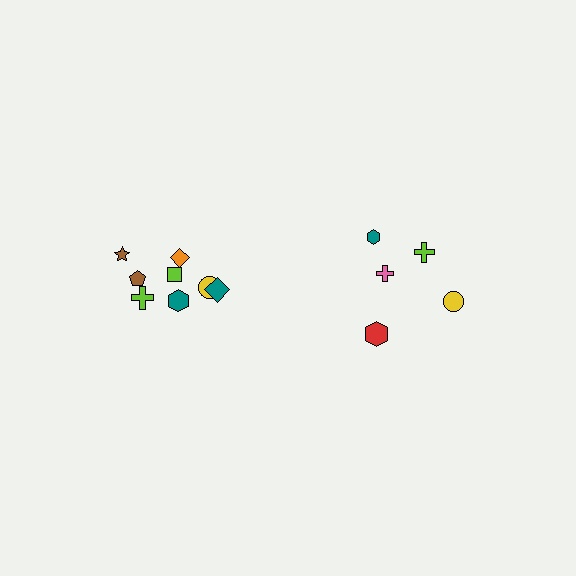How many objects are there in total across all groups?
There are 13 objects.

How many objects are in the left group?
There are 8 objects.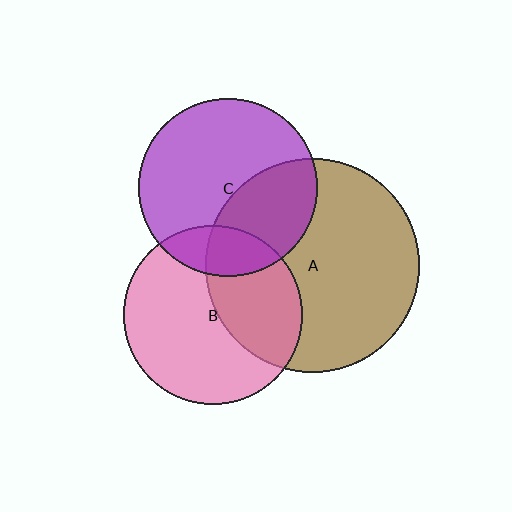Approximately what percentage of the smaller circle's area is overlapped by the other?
Approximately 40%.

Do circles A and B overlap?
Yes.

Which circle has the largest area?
Circle A (brown).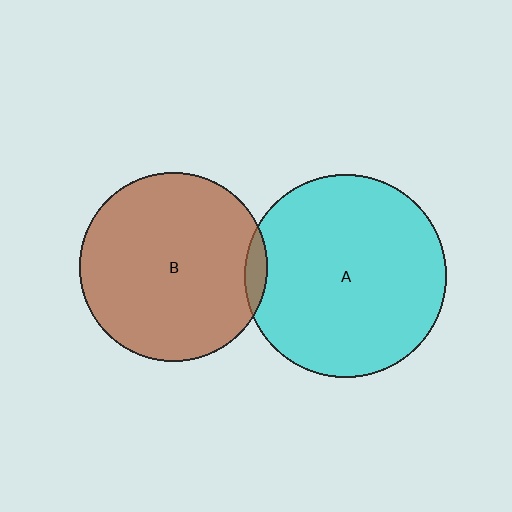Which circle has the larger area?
Circle A (cyan).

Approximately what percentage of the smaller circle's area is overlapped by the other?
Approximately 5%.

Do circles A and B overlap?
Yes.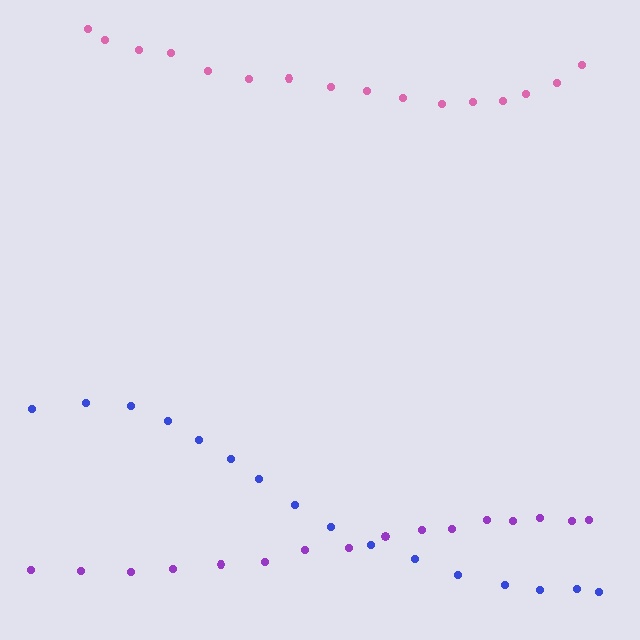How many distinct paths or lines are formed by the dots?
There are 3 distinct paths.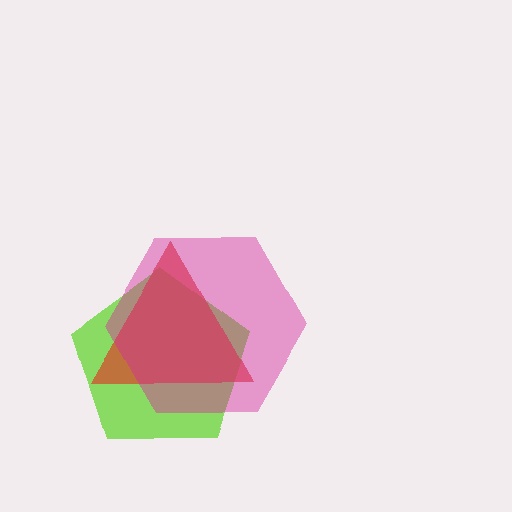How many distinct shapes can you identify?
There are 3 distinct shapes: a lime pentagon, a red triangle, a magenta hexagon.